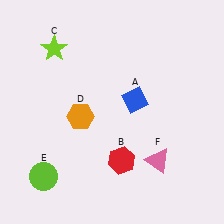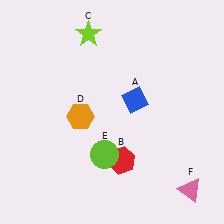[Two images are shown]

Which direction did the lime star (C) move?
The lime star (C) moved right.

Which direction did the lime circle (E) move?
The lime circle (E) moved right.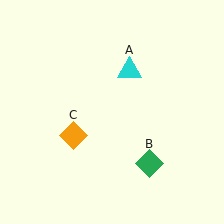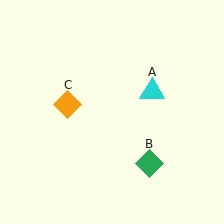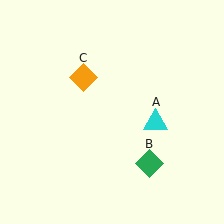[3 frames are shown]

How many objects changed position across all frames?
2 objects changed position: cyan triangle (object A), orange diamond (object C).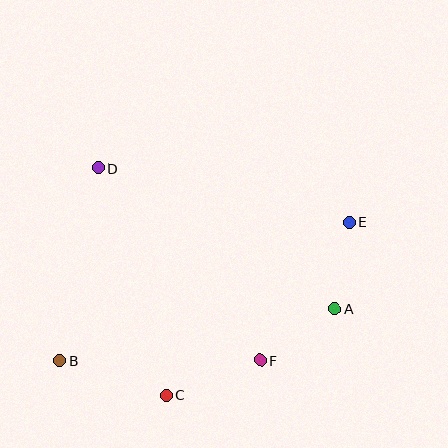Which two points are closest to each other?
Points A and E are closest to each other.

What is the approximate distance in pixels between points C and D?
The distance between C and D is approximately 237 pixels.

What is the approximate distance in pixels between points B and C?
The distance between B and C is approximately 111 pixels.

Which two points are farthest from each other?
Points B and E are farthest from each other.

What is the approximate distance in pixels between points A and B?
The distance between A and B is approximately 279 pixels.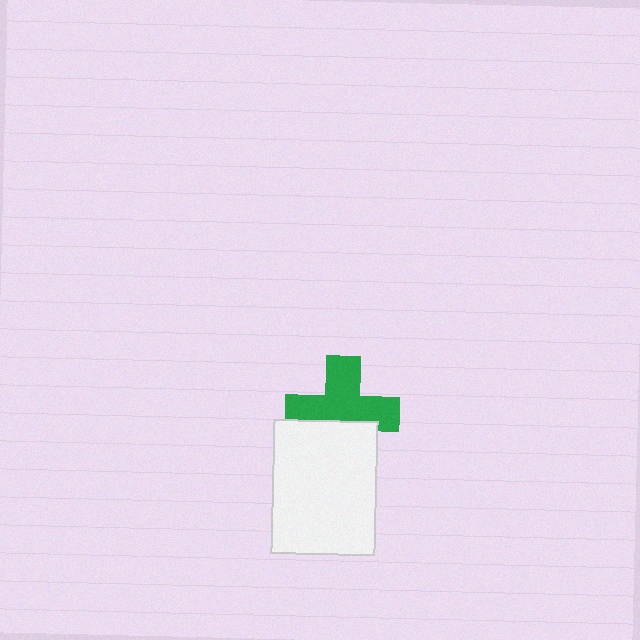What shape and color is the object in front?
The object in front is a white rectangle.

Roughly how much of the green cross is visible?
Most of it is visible (roughly 65%).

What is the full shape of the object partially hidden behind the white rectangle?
The partially hidden object is a green cross.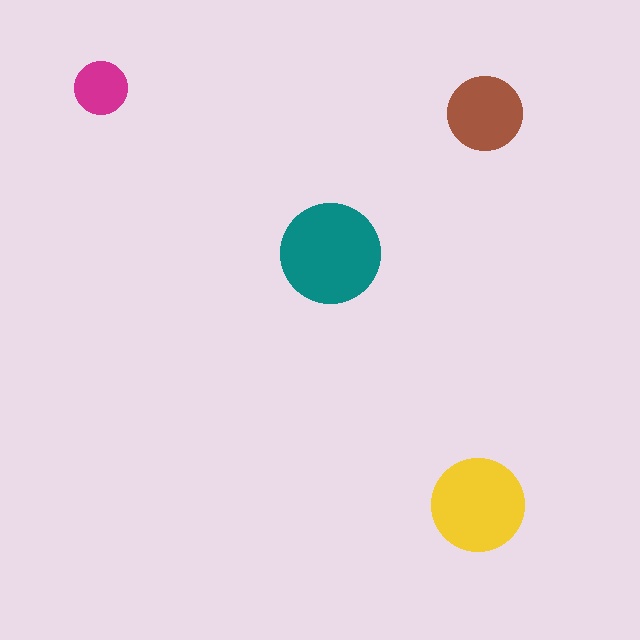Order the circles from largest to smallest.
the teal one, the yellow one, the brown one, the magenta one.